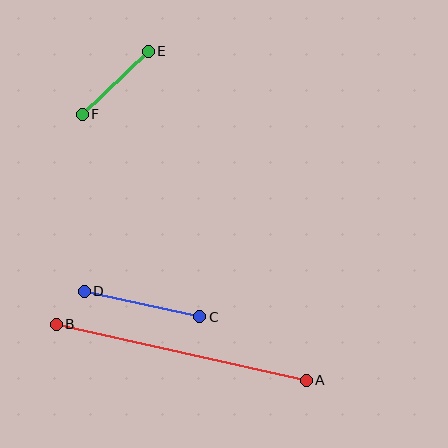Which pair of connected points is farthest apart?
Points A and B are farthest apart.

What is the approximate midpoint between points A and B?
The midpoint is at approximately (181, 352) pixels.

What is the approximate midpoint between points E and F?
The midpoint is at approximately (115, 83) pixels.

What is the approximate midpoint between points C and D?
The midpoint is at approximately (142, 304) pixels.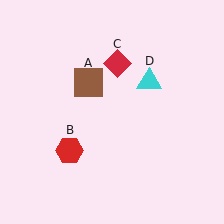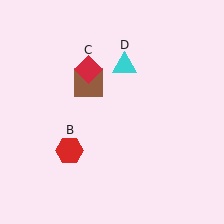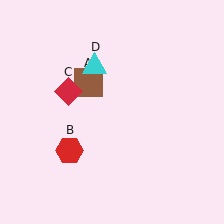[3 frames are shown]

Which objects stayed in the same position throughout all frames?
Brown square (object A) and red hexagon (object B) remained stationary.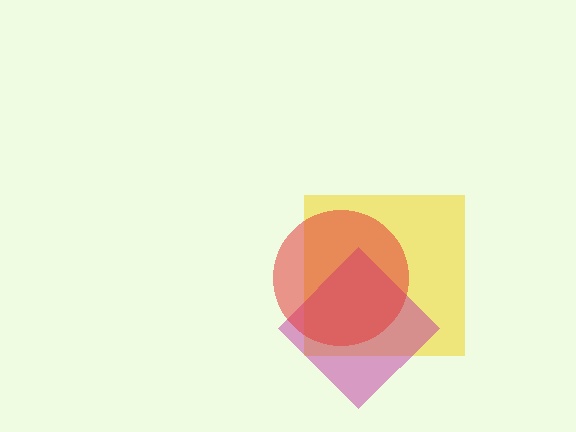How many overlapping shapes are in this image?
There are 3 overlapping shapes in the image.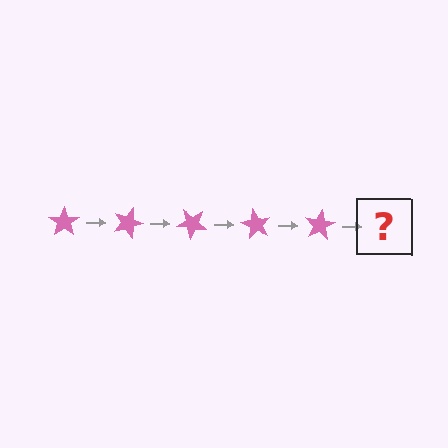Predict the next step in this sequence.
The next step is a pink star rotated 100 degrees.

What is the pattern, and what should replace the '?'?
The pattern is that the star rotates 20 degrees each step. The '?' should be a pink star rotated 100 degrees.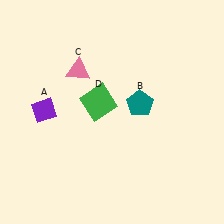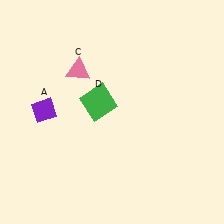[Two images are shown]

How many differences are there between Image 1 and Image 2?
There is 1 difference between the two images.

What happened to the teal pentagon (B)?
The teal pentagon (B) was removed in Image 2. It was in the top-right area of Image 1.